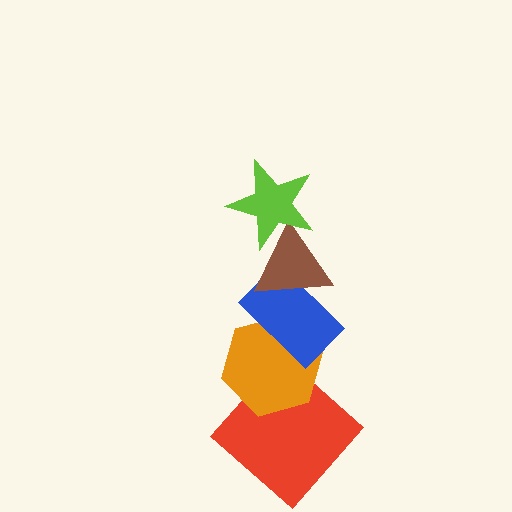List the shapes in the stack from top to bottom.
From top to bottom: the lime star, the brown triangle, the blue rectangle, the orange hexagon, the red diamond.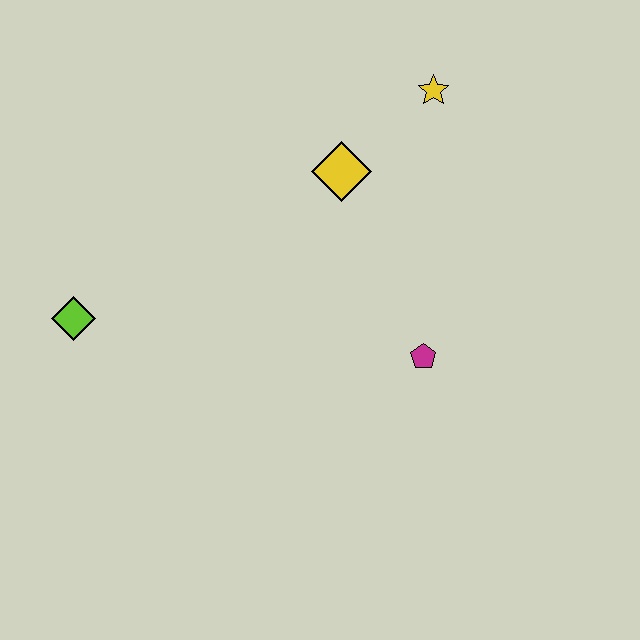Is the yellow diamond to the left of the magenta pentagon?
Yes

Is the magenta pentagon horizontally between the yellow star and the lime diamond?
Yes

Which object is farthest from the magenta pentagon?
The lime diamond is farthest from the magenta pentagon.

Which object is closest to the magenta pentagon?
The yellow diamond is closest to the magenta pentagon.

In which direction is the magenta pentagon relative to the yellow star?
The magenta pentagon is below the yellow star.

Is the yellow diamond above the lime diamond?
Yes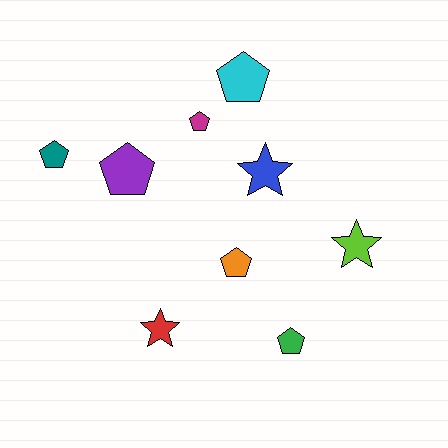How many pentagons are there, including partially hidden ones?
There are 6 pentagons.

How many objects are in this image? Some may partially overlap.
There are 9 objects.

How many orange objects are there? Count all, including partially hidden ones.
There is 1 orange object.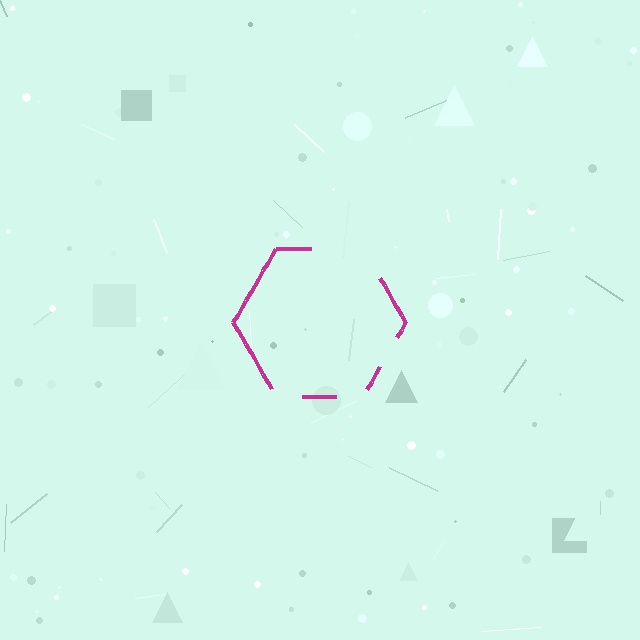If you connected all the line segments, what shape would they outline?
They would outline a hexagon.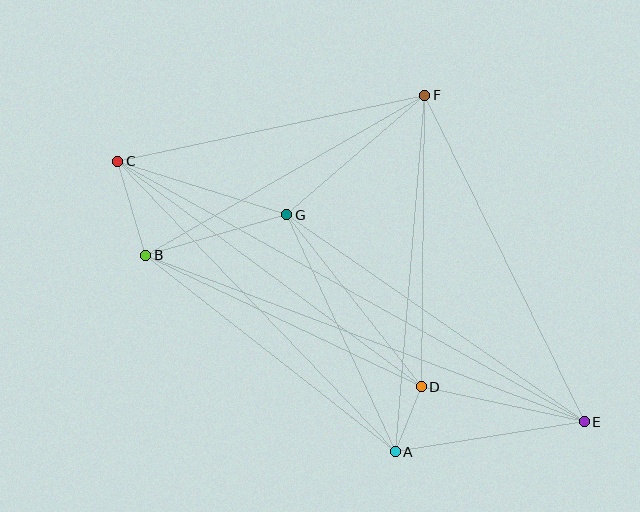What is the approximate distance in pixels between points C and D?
The distance between C and D is approximately 378 pixels.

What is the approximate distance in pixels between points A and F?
The distance between A and F is approximately 358 pixels.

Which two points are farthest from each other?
Points C and E are farthest from each other.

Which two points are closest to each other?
Points A and D are closest to each other.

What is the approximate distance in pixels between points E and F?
The distance between E and F is approximately 363 pixels.